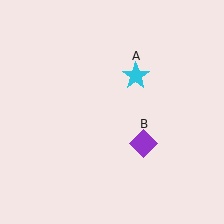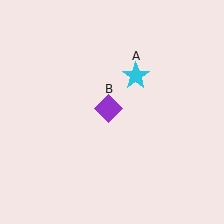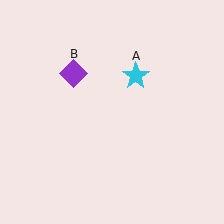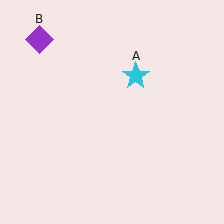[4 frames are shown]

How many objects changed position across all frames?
1 object changed position: purple diamond (object B).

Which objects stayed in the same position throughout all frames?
Cyan star (object A) remained stationary.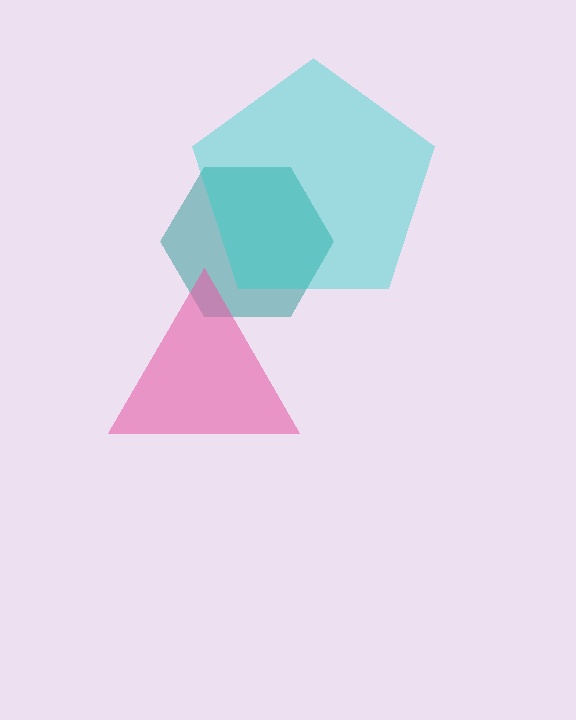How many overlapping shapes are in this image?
There are 3 overlapping shapes in the image.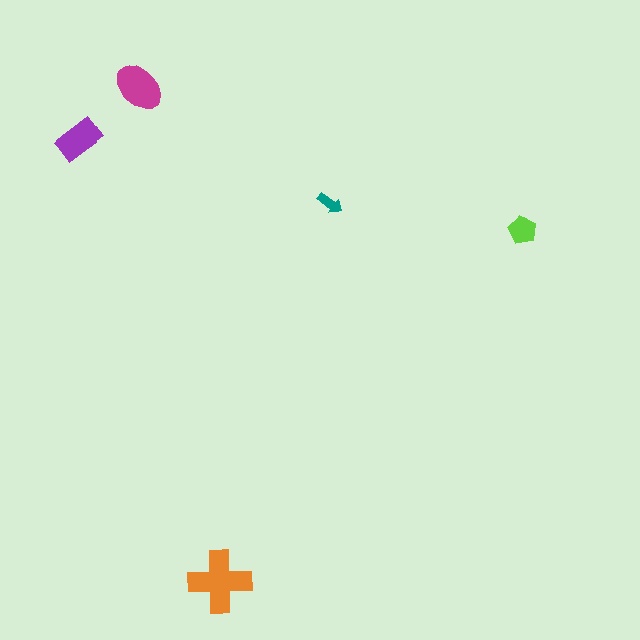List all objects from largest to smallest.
The orange cross, the magenta ellipse, the purple rectangle, the lime pentagon, the teal arrow.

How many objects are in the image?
There are 5 objects in the image.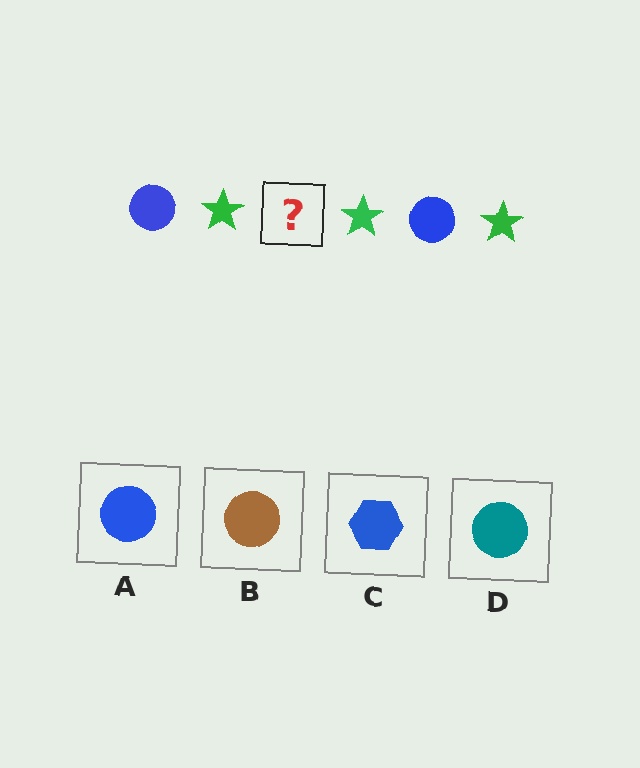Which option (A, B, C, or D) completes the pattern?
A.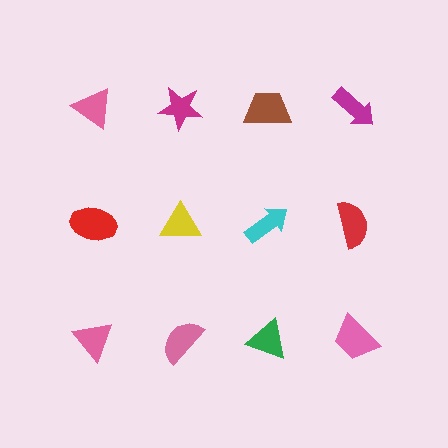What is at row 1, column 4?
A magenta arrow.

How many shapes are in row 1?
4 shapes.